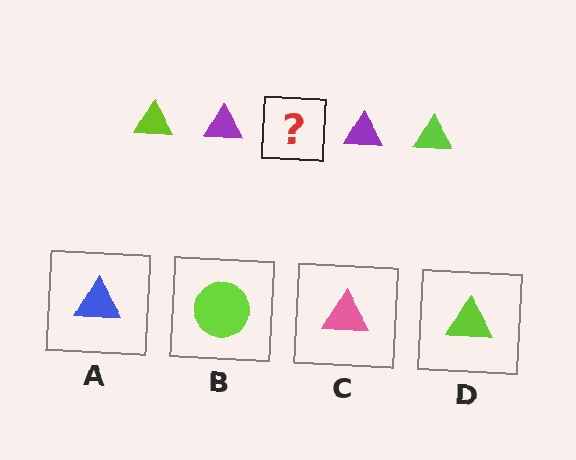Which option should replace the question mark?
Option D.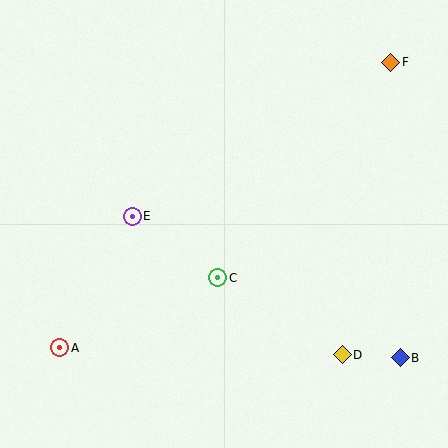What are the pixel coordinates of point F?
Point F is at (391, 62).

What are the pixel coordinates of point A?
Point A is at (60, 348).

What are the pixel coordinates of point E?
Point E is at (132, 216).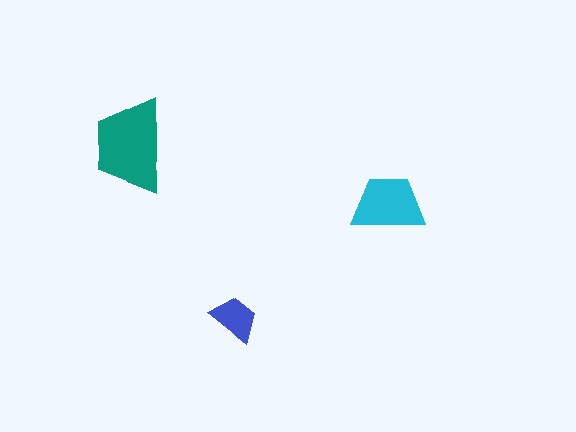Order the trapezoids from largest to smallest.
the teal one, the cyan one, the blue one.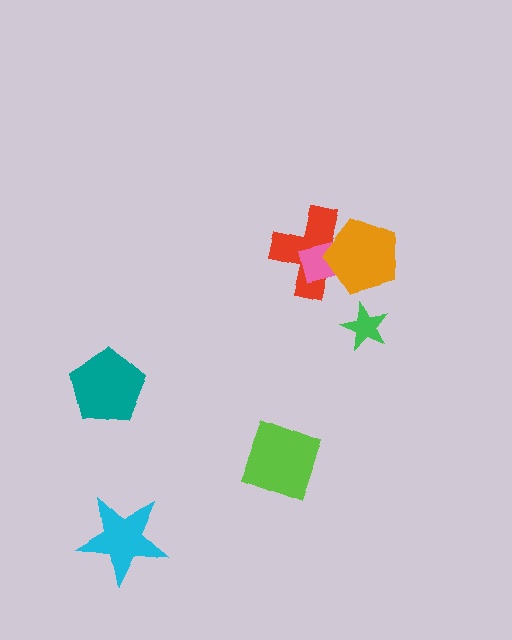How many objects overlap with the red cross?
2 objects overlap with the red cross.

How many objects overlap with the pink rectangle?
2 objects overlap with the pink rectangle.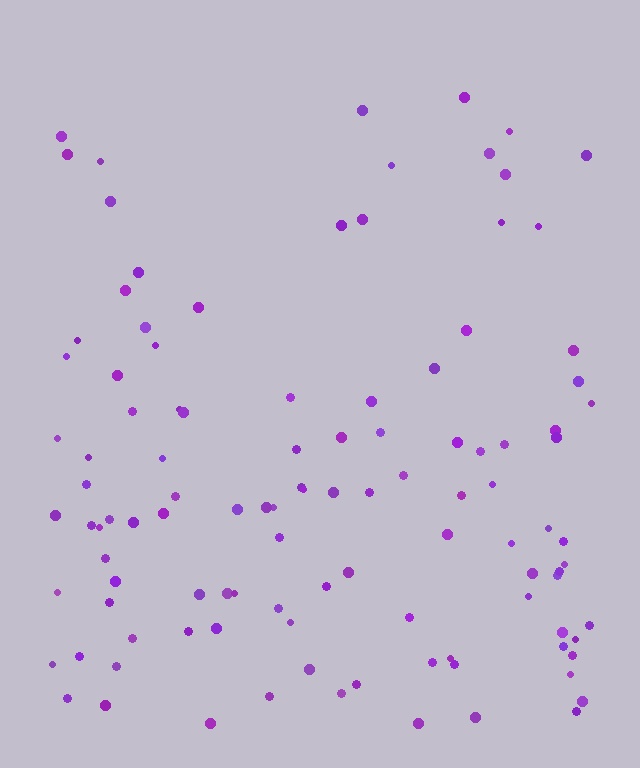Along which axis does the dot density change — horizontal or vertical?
Vertical.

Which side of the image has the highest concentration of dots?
The bottom.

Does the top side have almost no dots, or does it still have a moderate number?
Still a moderate number, just noticeably fewer than the bottom.